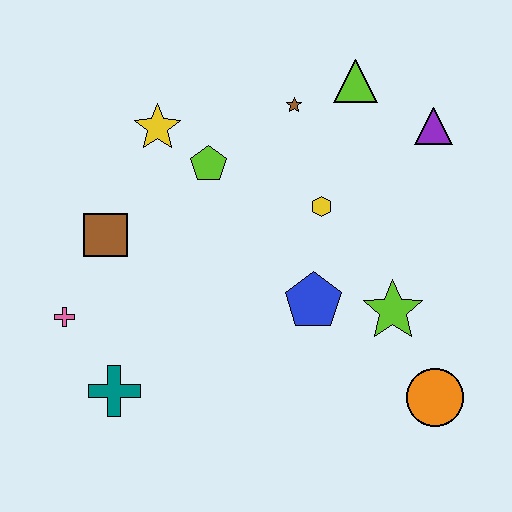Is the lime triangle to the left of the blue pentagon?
No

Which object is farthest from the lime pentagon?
The orange circle is farthest from the lime pentagon.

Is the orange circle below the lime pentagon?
Yes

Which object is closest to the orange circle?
The lime star is closest to the orange circle.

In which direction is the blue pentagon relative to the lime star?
The blue pentagon is to the left of the lime star.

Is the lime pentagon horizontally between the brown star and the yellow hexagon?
No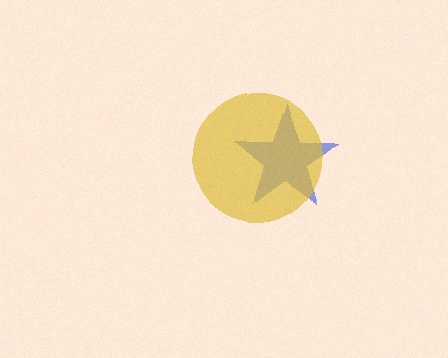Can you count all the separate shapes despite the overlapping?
Yes, there are 2 separate shapes.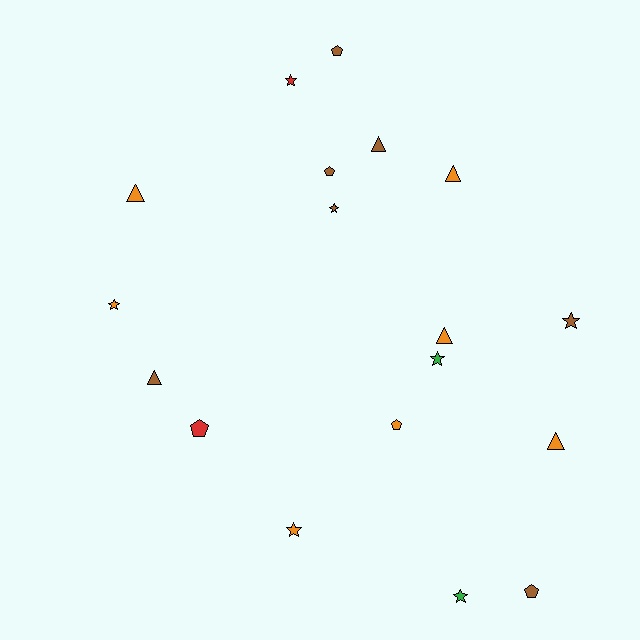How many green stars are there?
There are 2 green stars.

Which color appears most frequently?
Orange, with 7 objects.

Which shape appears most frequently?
Star, with 7 objects.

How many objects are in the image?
There are 18 objects.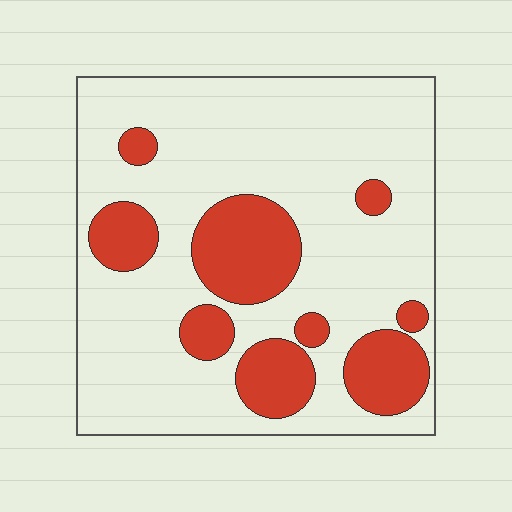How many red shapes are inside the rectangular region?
9.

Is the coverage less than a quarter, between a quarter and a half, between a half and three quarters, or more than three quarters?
Less than a quarter.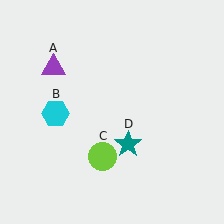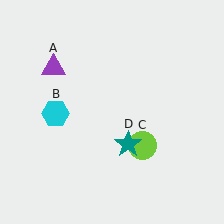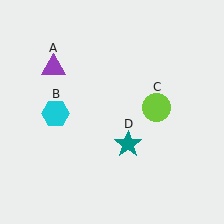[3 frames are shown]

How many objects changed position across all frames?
1 object changed position: lime circle (object C).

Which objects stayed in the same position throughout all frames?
Purple triangle (object A) and cyan hexagon (object B) and teal star (object D) remained stationary.